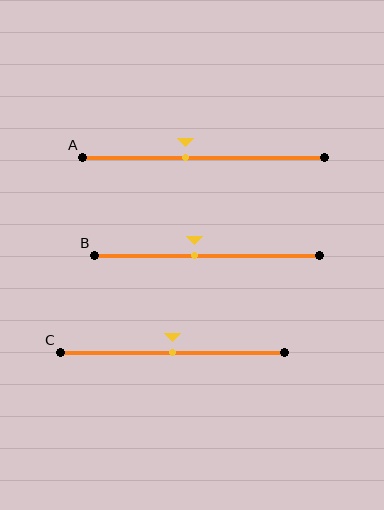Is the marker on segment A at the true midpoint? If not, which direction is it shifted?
No, the marker on segment A is shifted to the left by about 8% of the segment length.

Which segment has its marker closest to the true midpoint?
Segment C has its marker closest to the true midpoint.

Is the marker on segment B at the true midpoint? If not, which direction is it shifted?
No, the marker on segment B is shifted to the left by about 5% of the segment length.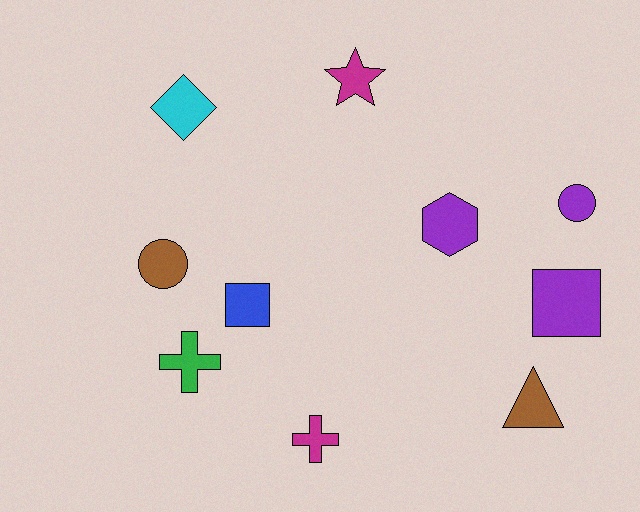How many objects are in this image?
There are 10 objects.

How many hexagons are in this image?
There is 1 hexagon.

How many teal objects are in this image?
There are no teal objects.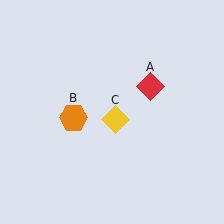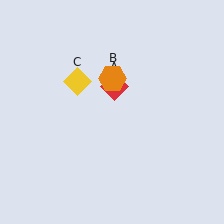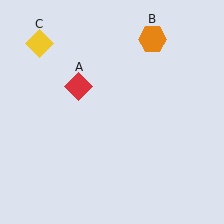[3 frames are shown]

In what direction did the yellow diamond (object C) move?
The yellow diamond (object C) moved up and to the left.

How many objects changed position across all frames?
3 objects changed position: red diamond (object A), orange hexagon (object B), yellow diamond (object C).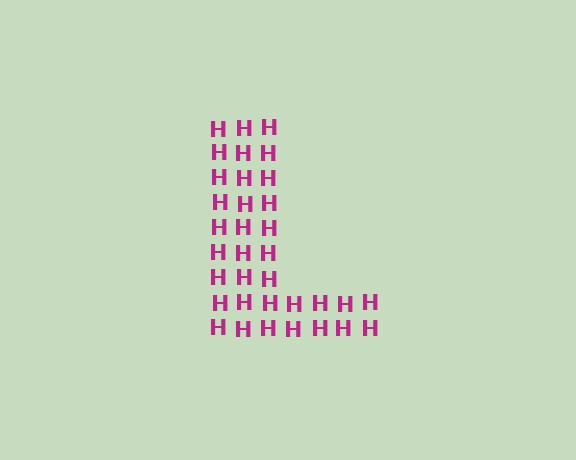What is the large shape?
The large shape is the letter L.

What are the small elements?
The small elements are letter H's.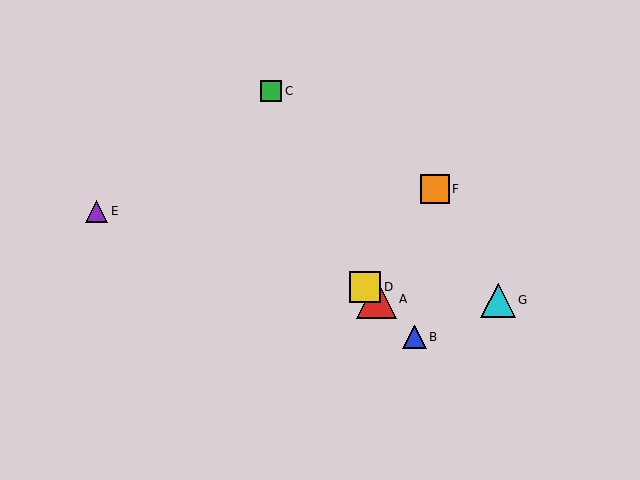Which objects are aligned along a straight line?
Objects A, B, D are aligned along a straight line.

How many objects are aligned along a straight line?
3 objects (A, B, D) are aligned along a straight line.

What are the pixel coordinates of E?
Object E is at (96, 211).